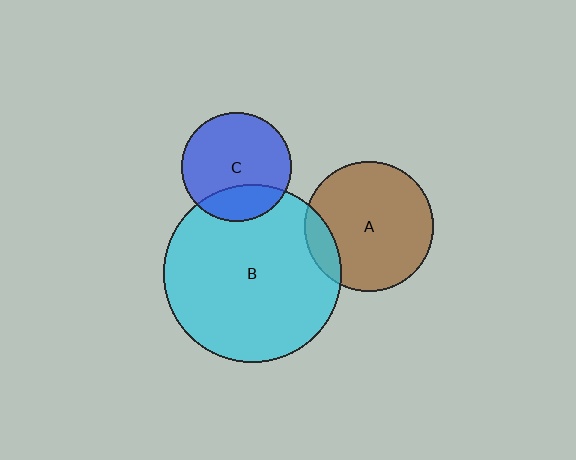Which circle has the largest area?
Circle B (cyan).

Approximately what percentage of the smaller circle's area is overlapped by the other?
Approximately 25%.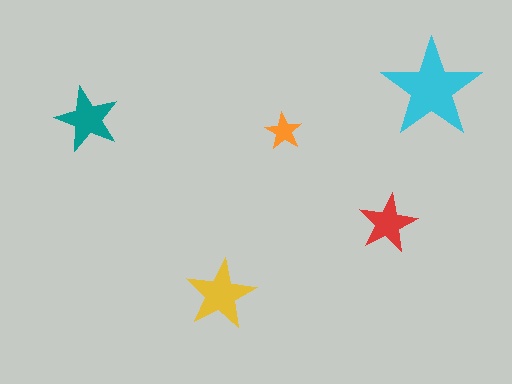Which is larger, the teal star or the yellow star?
The yellow one.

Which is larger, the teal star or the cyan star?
The cyan one.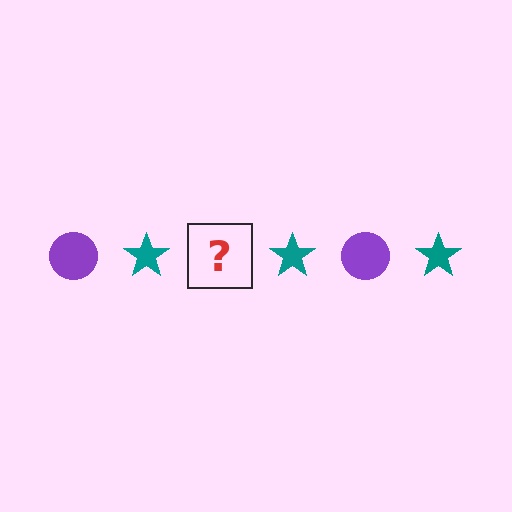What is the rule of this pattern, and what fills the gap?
The rule is that the pattern alternates between purple circle and teal star. The gap should be filled with a purple circle.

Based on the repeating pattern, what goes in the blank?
The blank should be a purple circle.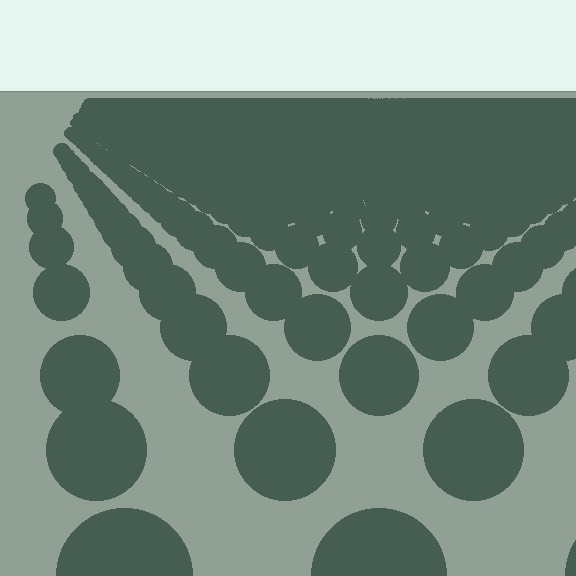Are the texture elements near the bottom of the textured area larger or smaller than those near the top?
Larger. Near the bottom, elements are closer to the viewer and appear at a bigger on-screen size.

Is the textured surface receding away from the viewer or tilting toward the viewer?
The surface is receding away from the viewer. Texture elements get smaller and denser toward the top.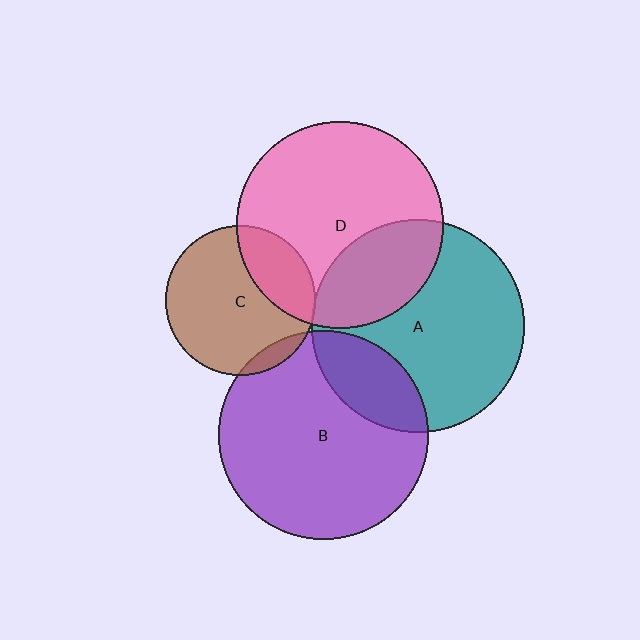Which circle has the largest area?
Circle A (teal).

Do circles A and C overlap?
Yes.